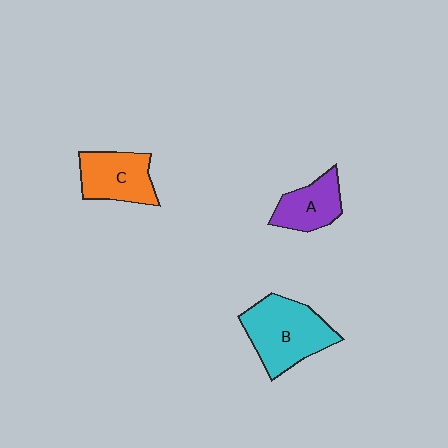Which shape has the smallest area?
Shape A (purple).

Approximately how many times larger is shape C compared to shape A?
Approximately 1.2 times.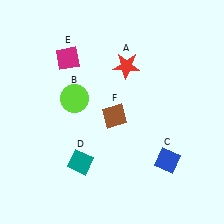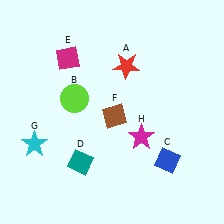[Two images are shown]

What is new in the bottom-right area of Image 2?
A magenta star (H) was added in the bottom-right area of Image 2.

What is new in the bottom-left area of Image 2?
A cyan star (G) was added in the bottom-left area of Image 2.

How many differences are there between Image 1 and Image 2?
There are 2 differences between the two images.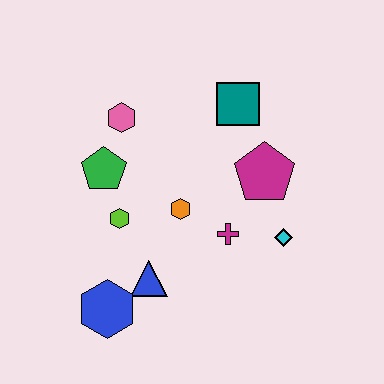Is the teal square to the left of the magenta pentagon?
Yes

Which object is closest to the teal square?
The magenta pentagon is closest to the teal square.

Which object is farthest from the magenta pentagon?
The blue hexagon is farthest from the magenta pentagon.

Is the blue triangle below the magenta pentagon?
Yes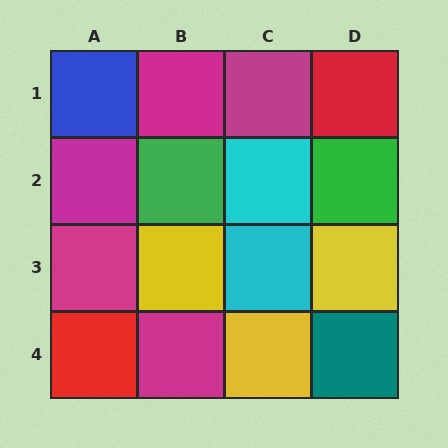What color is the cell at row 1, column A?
Blue.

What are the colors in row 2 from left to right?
Magenta, green, cyan, green.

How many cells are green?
2 cells are green.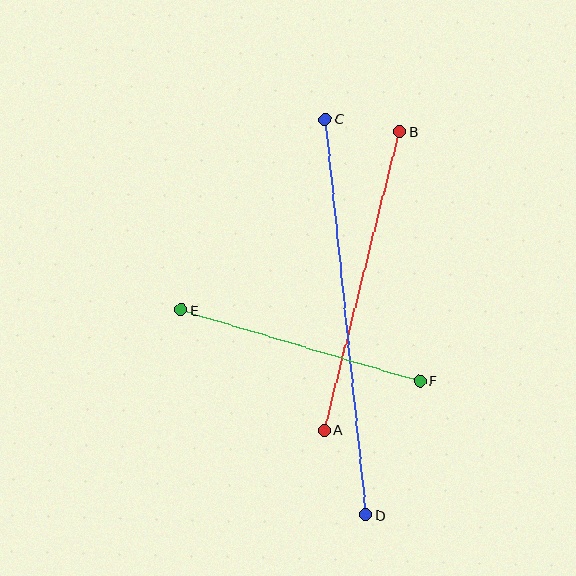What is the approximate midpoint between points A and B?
The midpoint is at approximately (362, 281) pixels.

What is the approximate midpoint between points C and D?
The midpoint is at approximately (345, 317) pixels.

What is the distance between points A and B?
The distance is approximately 308 pixels.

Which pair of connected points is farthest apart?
Points C and D are farthest apart.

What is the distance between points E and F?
The distance is approximately 249 pixels.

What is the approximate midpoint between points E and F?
The midpoint is at approximately (300, 346) pixels.